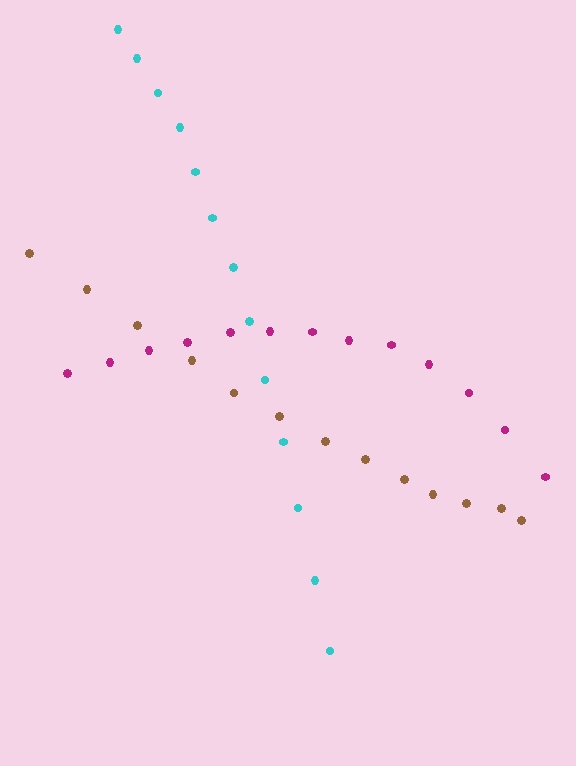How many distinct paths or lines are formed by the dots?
There are 3 distinct paths.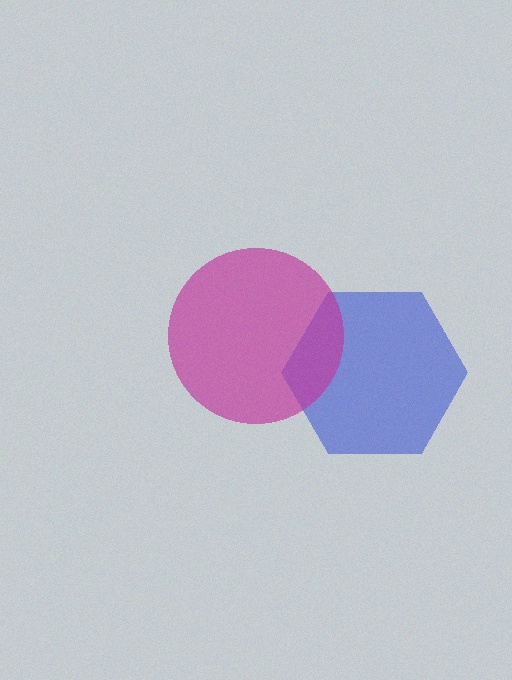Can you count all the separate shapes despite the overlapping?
Yes, there are 2 separate shapes.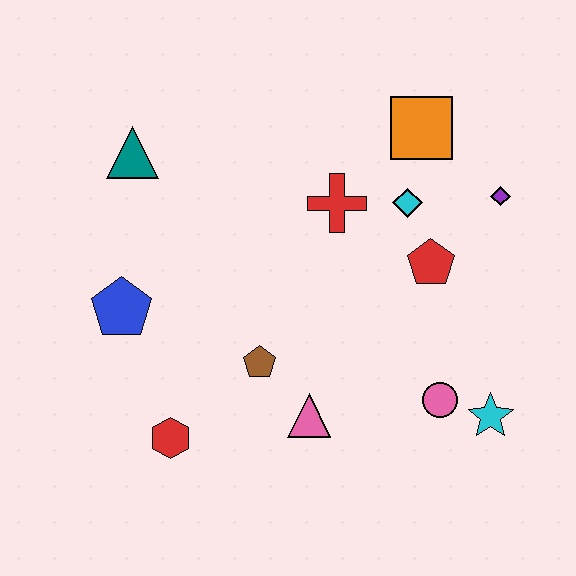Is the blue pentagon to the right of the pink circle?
No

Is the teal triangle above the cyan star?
Yes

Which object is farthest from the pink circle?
The teal triangle is farthest from the pink circle.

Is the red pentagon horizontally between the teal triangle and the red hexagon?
No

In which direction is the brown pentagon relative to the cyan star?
The brown pentagon is to the left of the cyan star.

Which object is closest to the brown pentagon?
The pink triangle is closest to the brown pentagon.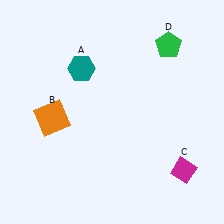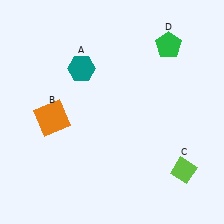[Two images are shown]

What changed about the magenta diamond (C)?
In Image 1, C is magenta. In Image 2, it changed to lime.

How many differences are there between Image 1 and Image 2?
There is 1 difference between the two images.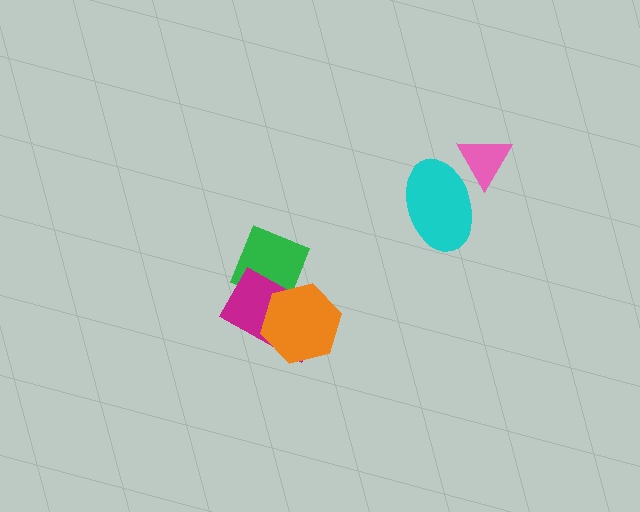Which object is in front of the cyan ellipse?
The pink triangle is in front of the cyan ellipse.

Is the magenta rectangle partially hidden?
Yes, it is partially covered by another shape.